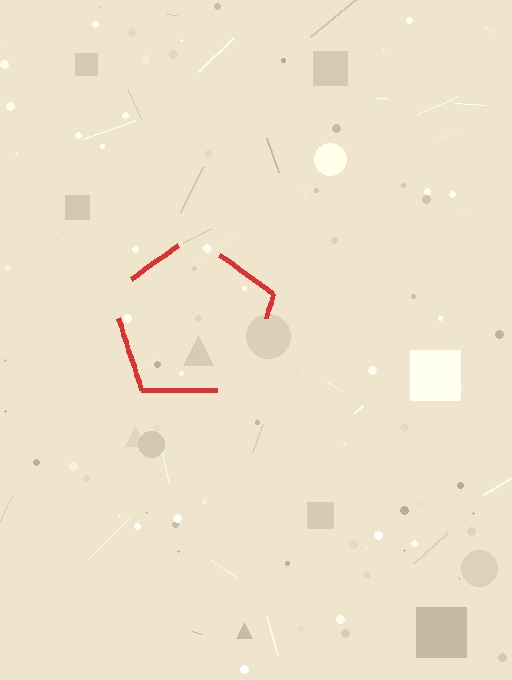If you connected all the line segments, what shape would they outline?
They would outline a pentagon.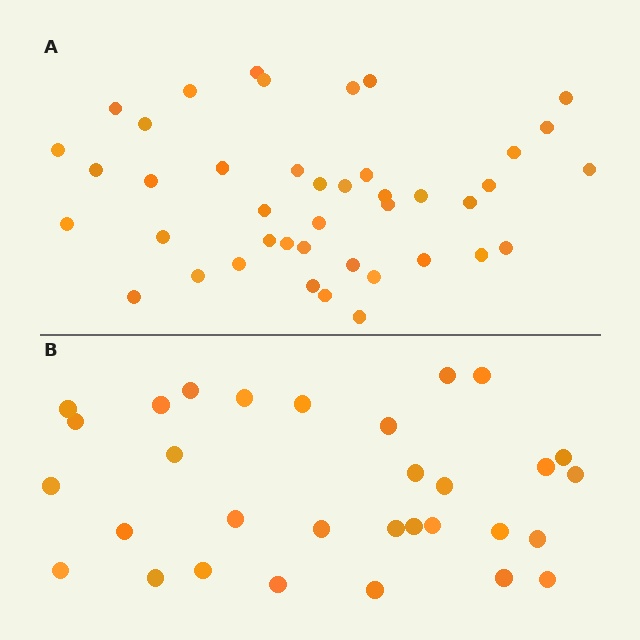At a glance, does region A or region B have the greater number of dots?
Region A (the top region) has more dots.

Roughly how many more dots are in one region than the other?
Region A has roughly 12 or so more dots than region B.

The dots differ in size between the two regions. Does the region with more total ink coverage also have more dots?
No. Region B has more total ink coverage because its dots are larger, but region A actually contains more individual dots. Total area can be misleading — the number of items is what matters here.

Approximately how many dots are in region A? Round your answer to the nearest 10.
About 40 dots. (The exact count is 42, which rounds to 40.)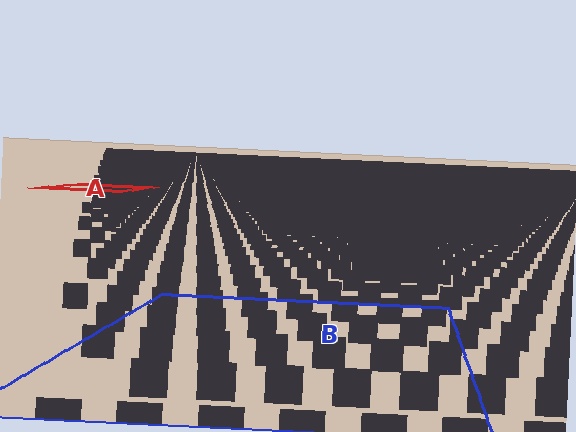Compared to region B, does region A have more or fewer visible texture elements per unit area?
Region A has more texture elements per unit area — they are packed more densely because it is farther away.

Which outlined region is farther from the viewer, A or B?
Region A is farther from the viewer — the texture elements inside it appear smaller and more densely packed.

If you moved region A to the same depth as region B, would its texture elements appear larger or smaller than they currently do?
They would appear larger. At a closer depth, the same texture elements are projected at a bigger on-screen size.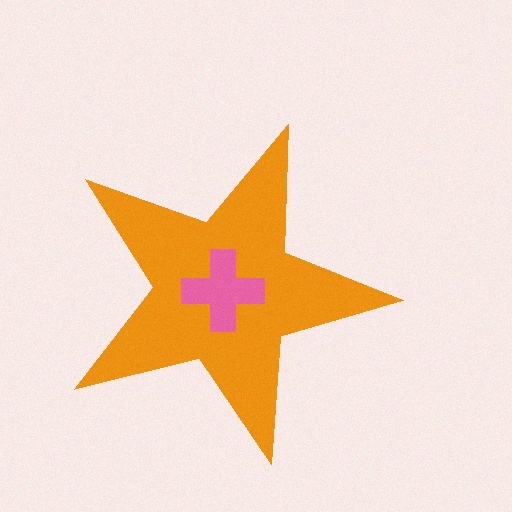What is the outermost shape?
The orange star.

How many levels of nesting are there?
2.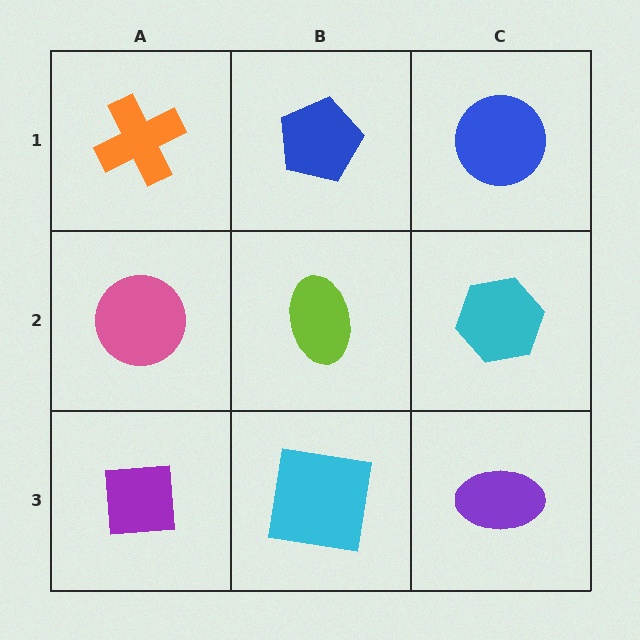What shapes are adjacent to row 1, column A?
A pink circle (row 2, column A), a blue pentagon (row 1, column B).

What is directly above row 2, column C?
A blue circle.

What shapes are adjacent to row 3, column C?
A cyan hexagon (row 2, column C), a cyan square (row 3, column B).